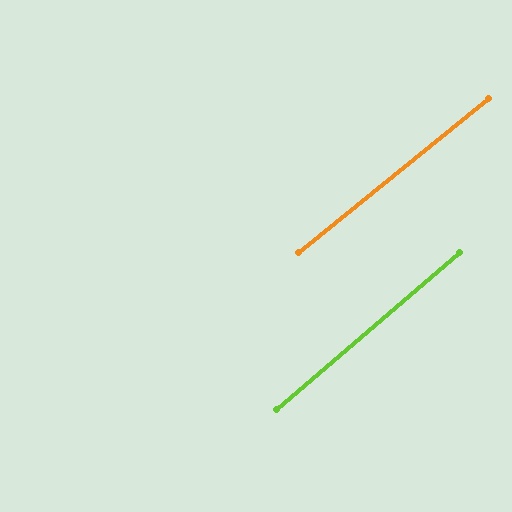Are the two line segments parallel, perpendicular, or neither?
Parallel — their directions differ by only 1.5°.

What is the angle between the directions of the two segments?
Approximately 1 degree.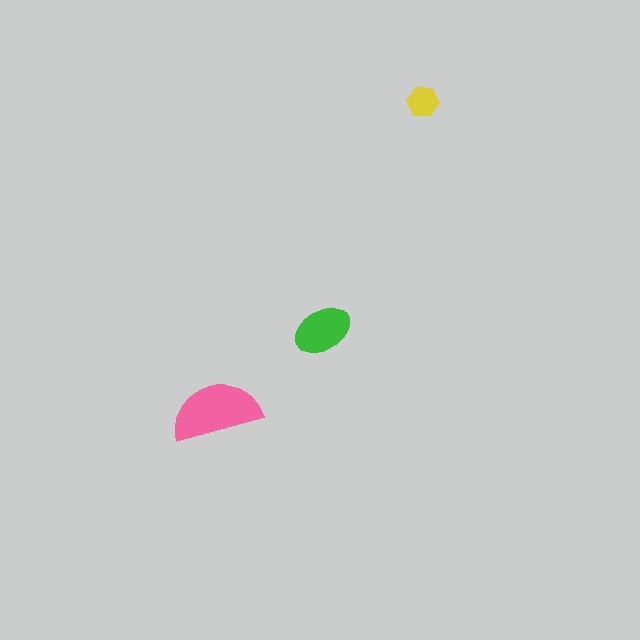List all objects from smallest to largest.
The yellow hexagon, the green ellipse, the pink semicircle.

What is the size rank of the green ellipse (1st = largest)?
2nd.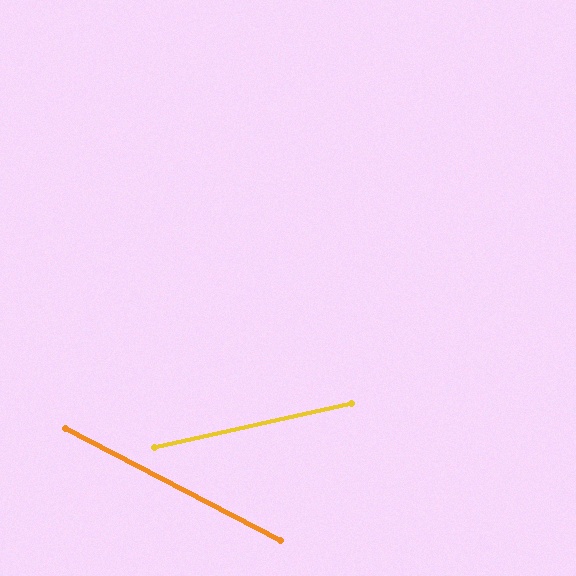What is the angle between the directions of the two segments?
Approximately 40 degrees.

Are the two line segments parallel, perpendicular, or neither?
Neither parallel nor perpendicular — they differ by about 40°.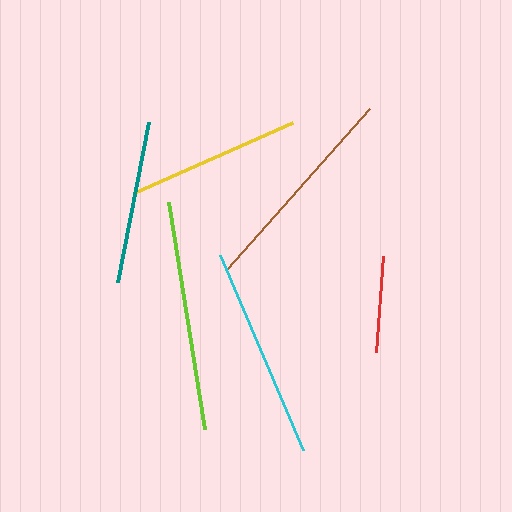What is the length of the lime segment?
The lime segment is approximately 230 pixels long.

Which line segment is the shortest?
The red line is the shortest at approximately 96 pixels.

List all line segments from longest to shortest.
From longest to shortest: lime, brown, cyan, yellow, teal, red.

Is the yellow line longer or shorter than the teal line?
The yellow line is longer than the teal line.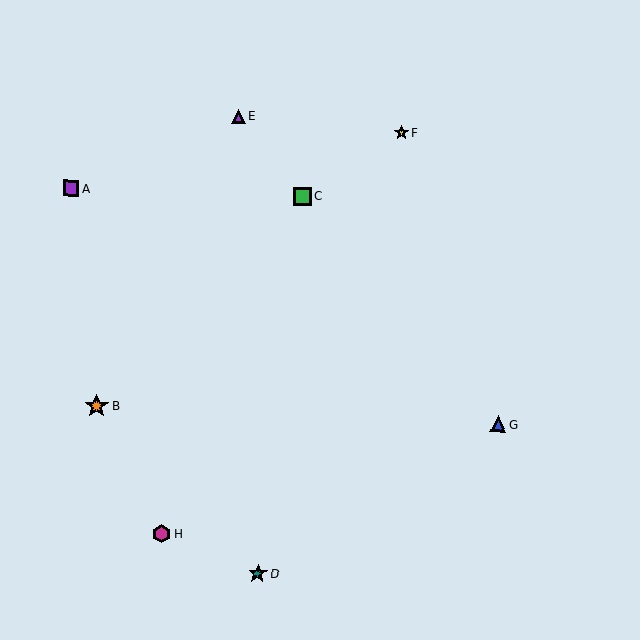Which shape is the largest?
The orange star (labeled B) is the largest.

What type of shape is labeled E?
Shape E is a purple triangle.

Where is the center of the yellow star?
The center of the yellow star is at (401, 133).